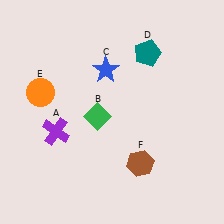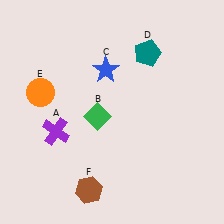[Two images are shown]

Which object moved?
The brown hexagon (F) moved left.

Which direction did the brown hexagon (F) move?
The brown hexagon (F) moved left.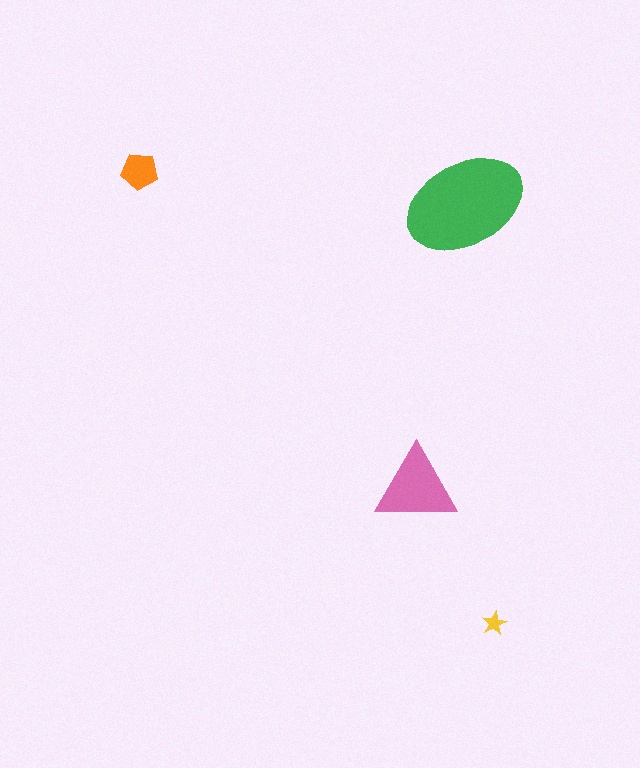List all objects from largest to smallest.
The green ellipse, the pink triangle, the orange pentagon, the yellow star.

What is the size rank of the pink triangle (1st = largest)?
2nd.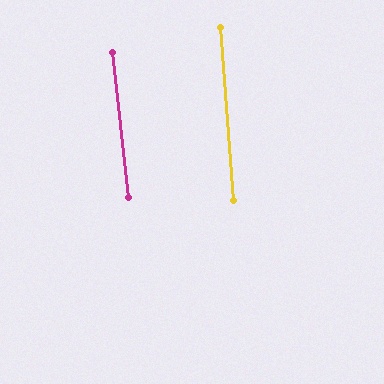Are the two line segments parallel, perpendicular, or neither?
Parallel — their directions differ by only 1.9°.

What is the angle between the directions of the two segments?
Approximately 2 degrees.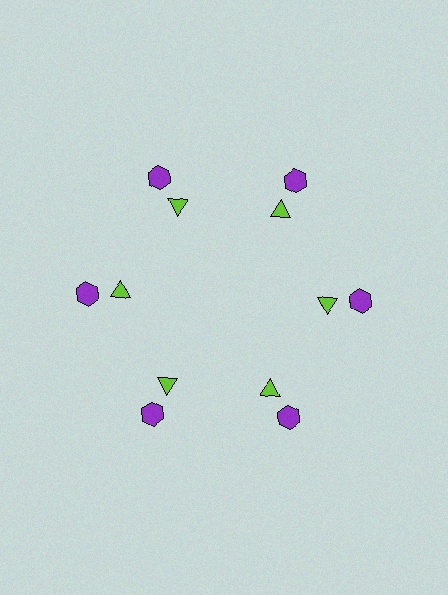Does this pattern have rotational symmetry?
Yes, this pattern has 6-fold rotational symmetry. It looks the same after rotating 60 degrees around the center.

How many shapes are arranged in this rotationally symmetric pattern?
There are 12 shapes, arranged in 6 groups of 2.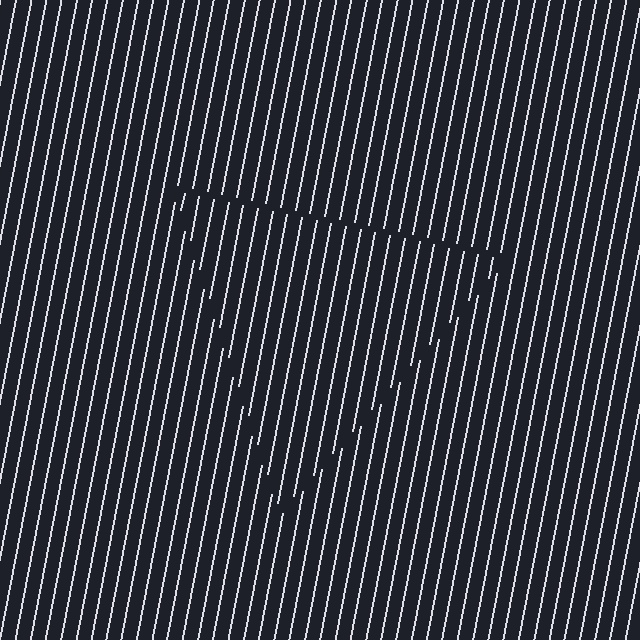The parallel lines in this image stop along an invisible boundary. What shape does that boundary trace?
An illusory triangle. The interior of the shape contains the same grating, shifted by half a period — the contour is defined by the phase discontinuity where line-ends from the inner and outer gratings abut.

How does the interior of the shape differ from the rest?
The interior of the shape contains the same grating, shifted by half a period — the contour is defined by the phase discontinuity where line-ends from the inner and outer gratings abut.